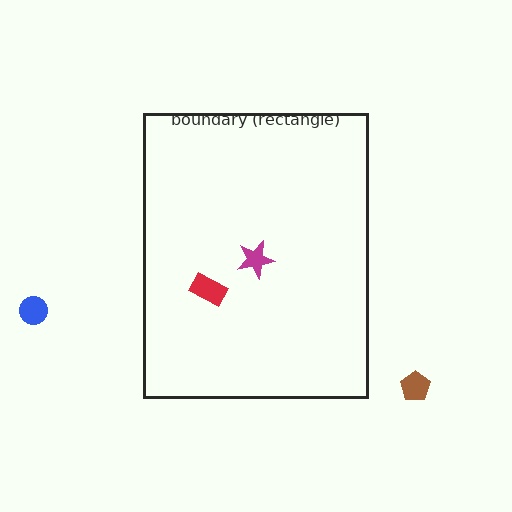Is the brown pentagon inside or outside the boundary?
Outside.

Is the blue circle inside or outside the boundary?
Outside.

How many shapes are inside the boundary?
2 inside, 2 outside.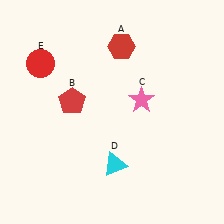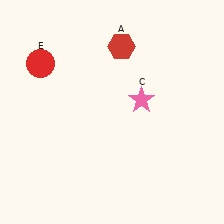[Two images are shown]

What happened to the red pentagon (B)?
The red pentagon (B) was removed in Image 2. It was in the top-left area of Image 1.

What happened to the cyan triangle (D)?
The cyan triangle (D) was removed in Image 2. It was in the bottom-right area of Image 1.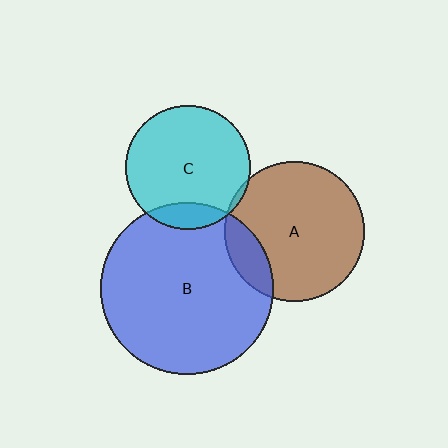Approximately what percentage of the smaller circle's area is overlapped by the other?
Approximately 15%.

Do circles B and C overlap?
Yes.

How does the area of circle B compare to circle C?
Approximately 1.9 times.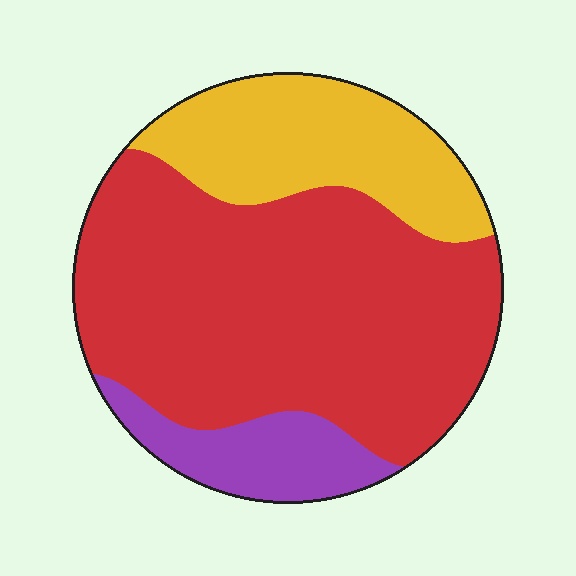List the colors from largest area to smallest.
From largest to smallest: red, yellow, purple.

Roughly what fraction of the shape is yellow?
Yellow takes up about one quarter (1/4) of the shape.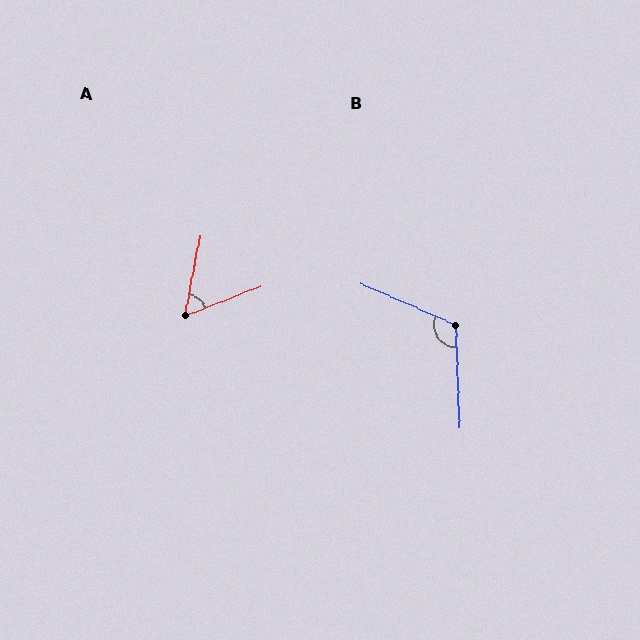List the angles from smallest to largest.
A (57°), B (116°).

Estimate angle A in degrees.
Approximately 57 degrees.